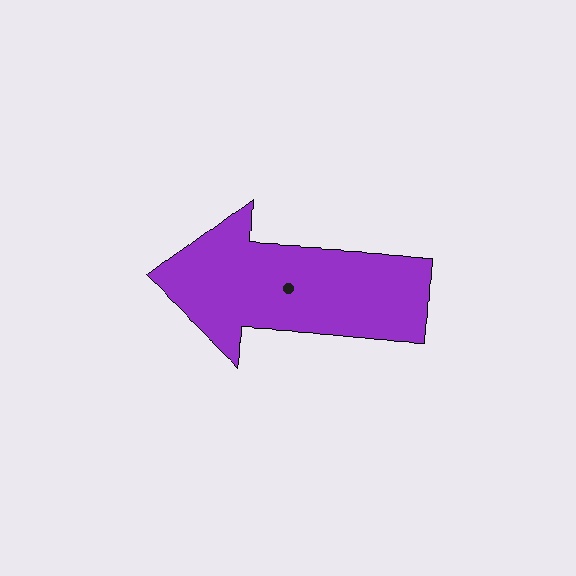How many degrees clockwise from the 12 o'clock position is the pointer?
Approximately 273 degrees.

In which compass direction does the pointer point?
West.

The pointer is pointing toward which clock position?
Roughly 9 o'clock.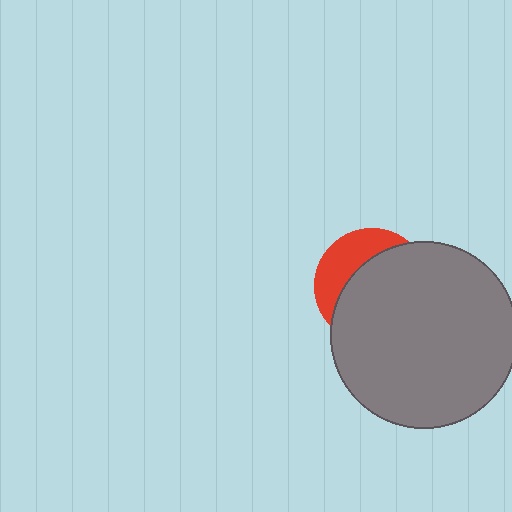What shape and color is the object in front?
The object in front is a gray circle.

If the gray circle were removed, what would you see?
You would see the complete red circle.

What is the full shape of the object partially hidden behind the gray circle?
The partially hidden object is a red circle.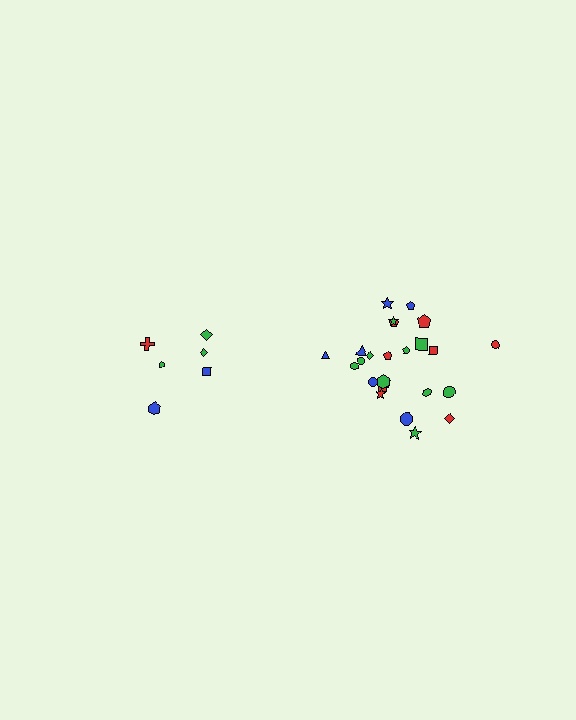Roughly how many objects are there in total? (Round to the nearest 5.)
Roughly 30 objects in total.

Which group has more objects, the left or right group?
The right group.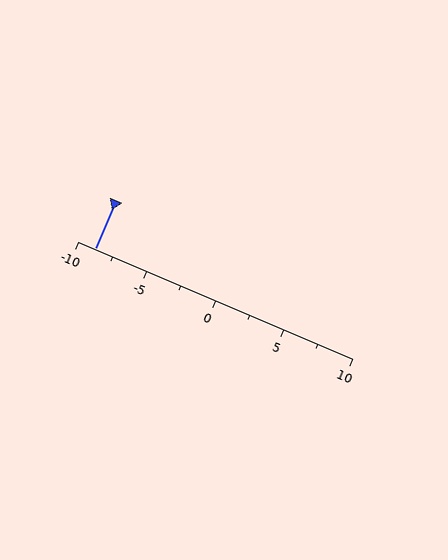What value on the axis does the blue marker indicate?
The marker indicates approximately -8.8.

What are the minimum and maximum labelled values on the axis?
The axis runs from -10 to 10.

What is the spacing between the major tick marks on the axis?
The major ticks are spaced 5 apart.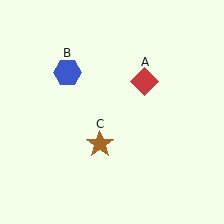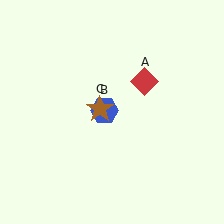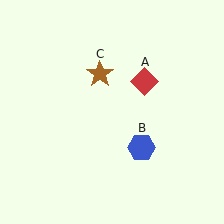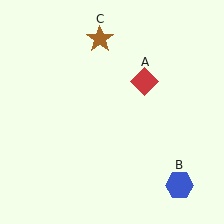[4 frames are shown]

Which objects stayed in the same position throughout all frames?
Red diamond (object A) remained stationary.